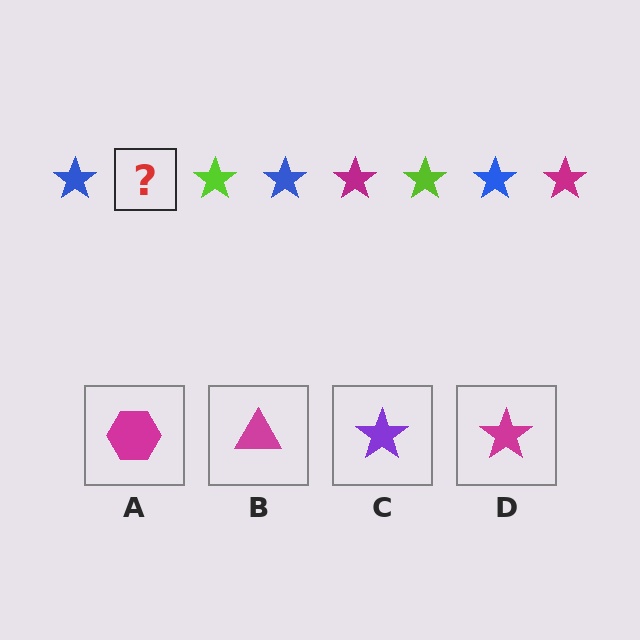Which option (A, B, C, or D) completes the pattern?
D.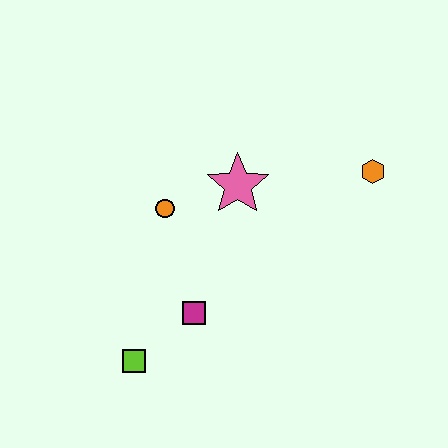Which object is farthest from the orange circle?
The orange hexagon is farthest from the orange circle.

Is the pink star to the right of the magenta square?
Yes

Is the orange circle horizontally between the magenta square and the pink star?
No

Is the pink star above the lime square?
Yes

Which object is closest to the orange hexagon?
The pink star is closest to the orange hexagon.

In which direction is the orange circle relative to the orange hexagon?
The orange circle is to the left of the orange hexagon.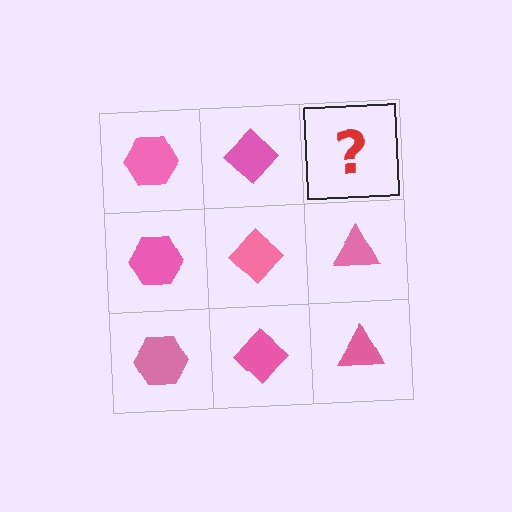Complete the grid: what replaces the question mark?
The question mark should be replaced with a pink triangle.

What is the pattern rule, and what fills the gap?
The rule is that each column has a consistent shape. The gap should be filled with a pink triangle.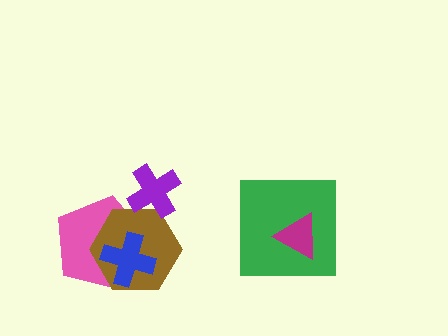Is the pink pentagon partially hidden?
Yes, it is partially covered by another shape.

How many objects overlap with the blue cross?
2 objects overlap with the blue cross.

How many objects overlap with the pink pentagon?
2 objects overlap with the pink pentagon.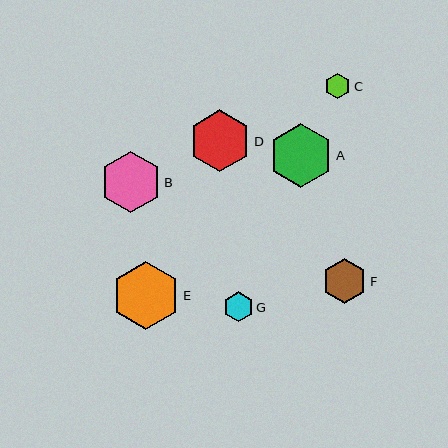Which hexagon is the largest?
Hexagon E is the largest with a size of approximately 68 pixels.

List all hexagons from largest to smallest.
From largest to smallest: E, A, D, B, F, G, C.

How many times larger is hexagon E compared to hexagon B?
Hexagon E is approximately 1.1 times the size of hexagon B.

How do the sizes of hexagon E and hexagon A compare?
Hexagon E and hexagon A are approximately the same size.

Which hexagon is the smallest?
Hexagon C is the smallest with a size of approximately 25 pixels.